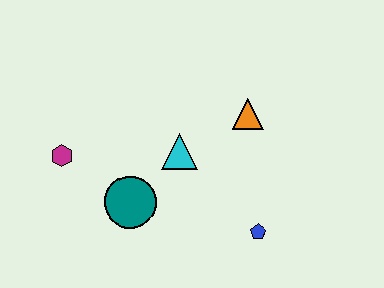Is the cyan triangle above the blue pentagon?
Yes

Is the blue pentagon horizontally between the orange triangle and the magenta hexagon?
No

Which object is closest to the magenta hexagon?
The teal circle is closest to the magenta hexagon.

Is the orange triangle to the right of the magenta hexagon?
Yes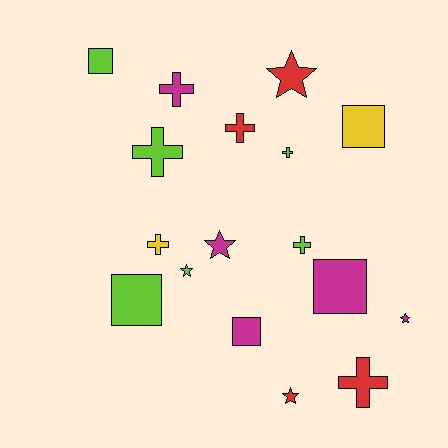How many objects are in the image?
There are 17 objects.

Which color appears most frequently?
Lime, with 6 objects.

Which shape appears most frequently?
Cross, with 7 objects.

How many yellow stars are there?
There are no yellow stars.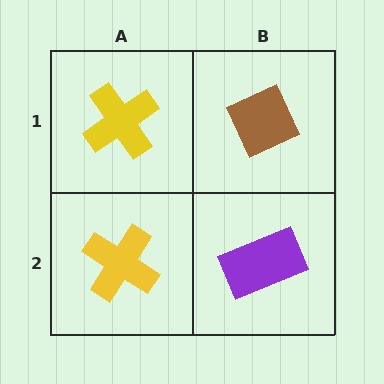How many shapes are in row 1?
2 shapes.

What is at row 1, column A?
A yellow cross.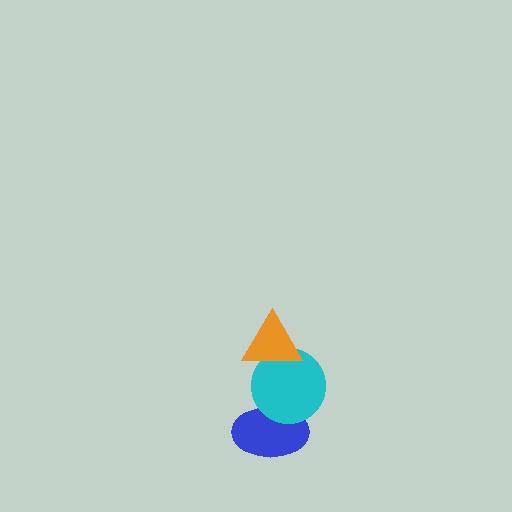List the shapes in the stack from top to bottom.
From top to bottom: the orange triangle, the cyan circle, the blue ellipse.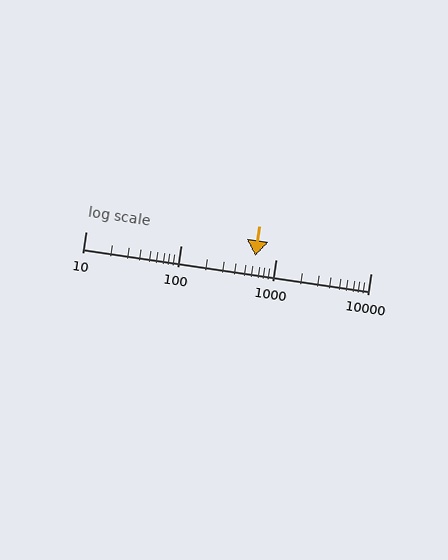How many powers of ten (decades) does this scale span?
The scale spans 3 decades, from 10 to 10000.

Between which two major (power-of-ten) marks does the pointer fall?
The pointer is between 100 and 1000.